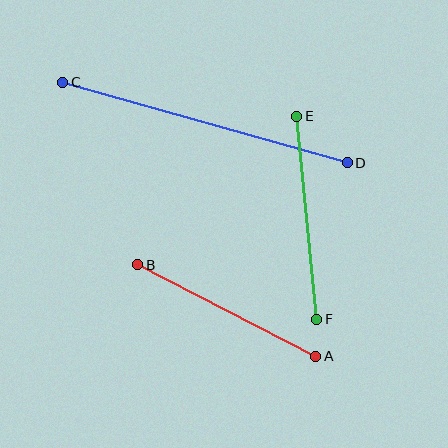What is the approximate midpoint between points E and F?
The midpoint is at approximately (307, 218) pixels.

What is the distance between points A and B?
The distance is approximately 200 pixels.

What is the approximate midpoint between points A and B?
The midpoint is at approximately (227, 310) pixels.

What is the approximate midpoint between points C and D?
The midpoint is at approximately (205, 122) pixels.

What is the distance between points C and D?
The distance is approximately 296 pixels.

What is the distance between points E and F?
The distance is approximately 204 pixels.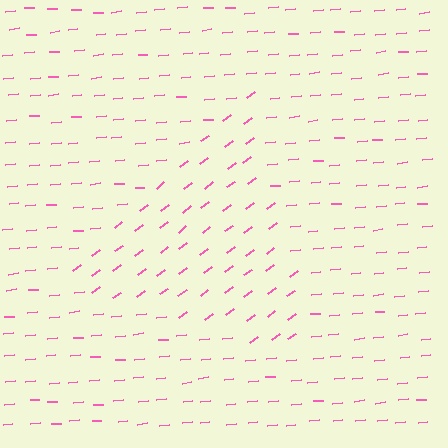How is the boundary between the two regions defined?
The boundary is defined purely by a change in line orientation (approximately 31 degrees difference). All lines are the same color and thickness.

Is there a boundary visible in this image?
Yes, there is a texture boundary formed by a change in line orientation.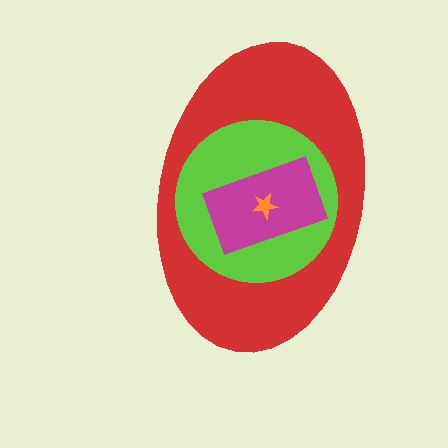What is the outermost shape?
The red ellipse.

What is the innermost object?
The orange star.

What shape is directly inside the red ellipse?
The lime circle.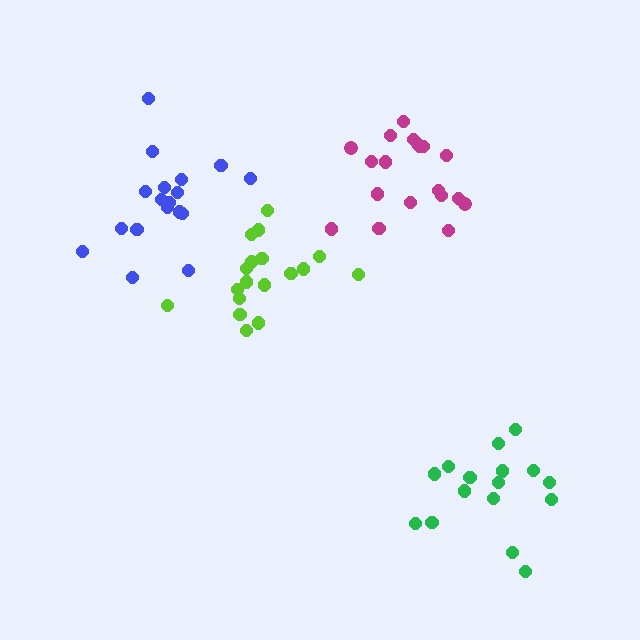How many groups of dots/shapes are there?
There are 4 groups.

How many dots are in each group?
Group 1: 18 dots, Group 2: 20 dots, Group 3: 18 dots, Group 4: 16 dots (72 total).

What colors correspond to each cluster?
The clusters are colored: blue, magenta, lime, green.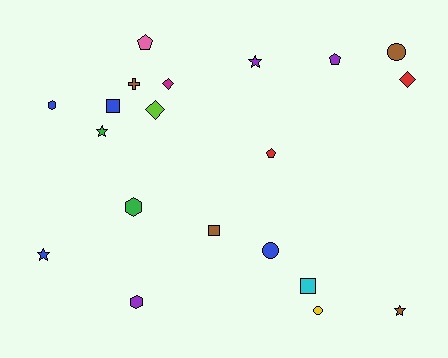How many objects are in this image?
There are 20 objects.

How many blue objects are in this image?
There are 4 blue objects.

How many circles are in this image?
There are 3 circles.